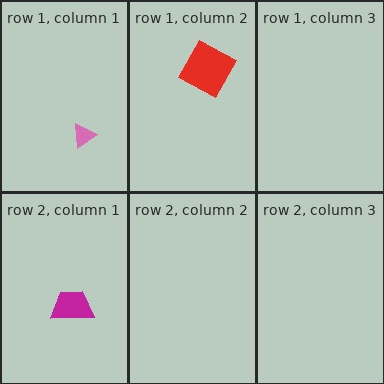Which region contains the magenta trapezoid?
The row 2, column 1 region.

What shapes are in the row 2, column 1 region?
The magenta trapezoid.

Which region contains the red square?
The row 1, column 2 region.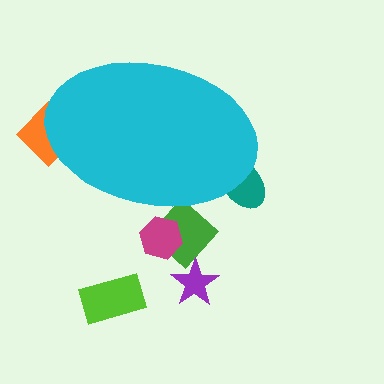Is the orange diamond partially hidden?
Yes, the orange diamond is partially hidden behind the cyan ellipse.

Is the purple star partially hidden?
No, the purple star is fully visible.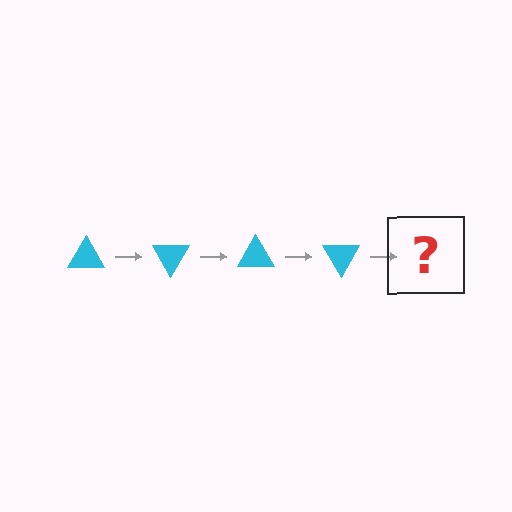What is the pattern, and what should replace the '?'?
The pattern is that the triangle rotates 60 degrees each step. The '?' should be a cyan triangle rotated 240 degrees.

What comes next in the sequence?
The next element should be a cyan triangle rotated 240 degrees.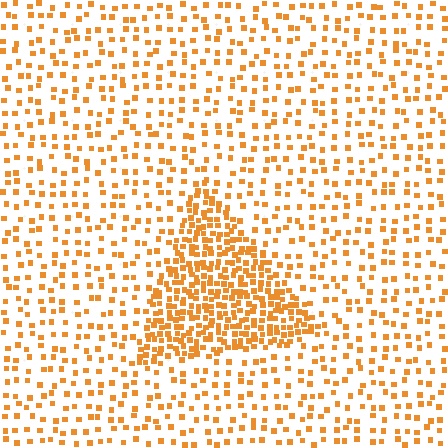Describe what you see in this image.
The image contains small orange elements arranged at two different densities. A triangle-shaped region is visible where the elements are more densely packed than the surrounding area.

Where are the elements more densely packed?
The elements are more densely packed inside the triangle boundary.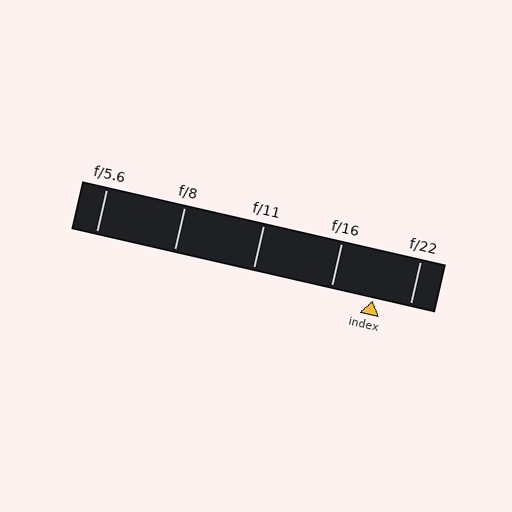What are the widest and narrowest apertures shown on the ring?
The widest aperture shown is f/5.6 and the narrowest is f/22.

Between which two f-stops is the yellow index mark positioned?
The index mark is between f/16 and f/22.